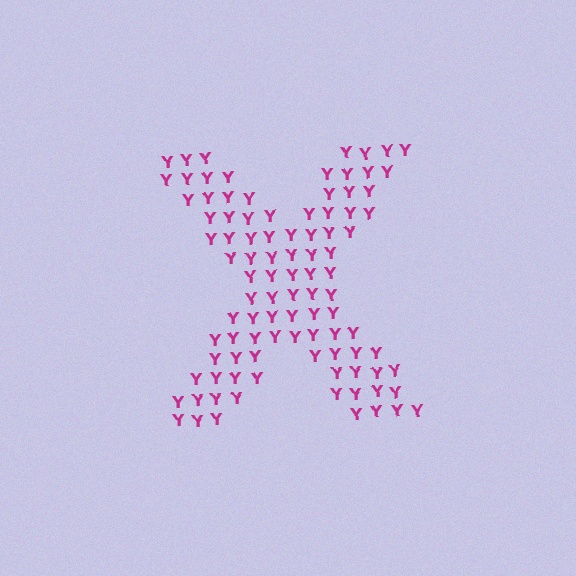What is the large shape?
The large shape is the letter X.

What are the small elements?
The small elements are letter Y's.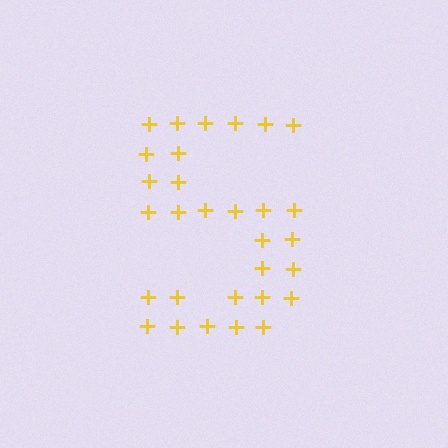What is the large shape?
The large shape is the digit 5.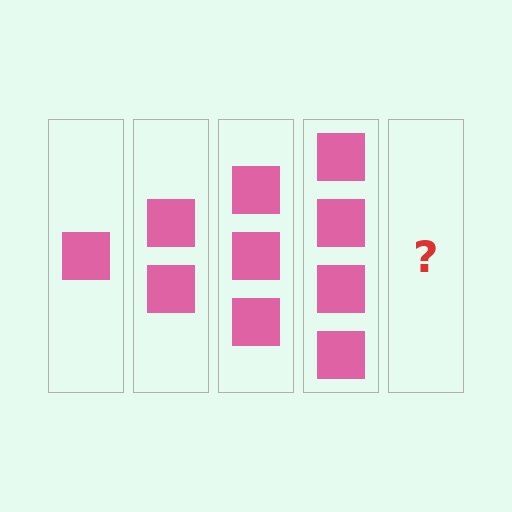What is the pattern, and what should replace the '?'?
The pattern is that each step adds one more square. The '?' should be 5 squares.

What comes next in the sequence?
The next element should be 5 squares.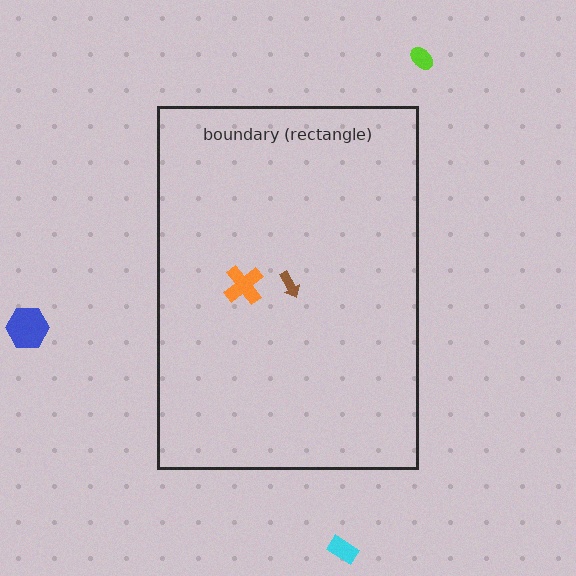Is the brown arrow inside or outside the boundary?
Inside.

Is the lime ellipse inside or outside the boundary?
Outside.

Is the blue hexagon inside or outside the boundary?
Outside.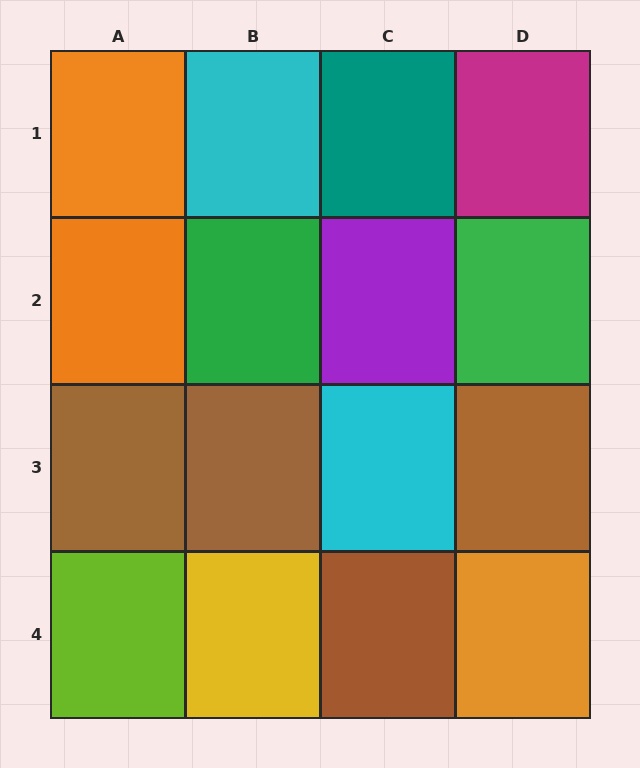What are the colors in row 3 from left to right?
Brown, brown, cyan, brown.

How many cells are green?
2 cells are green.